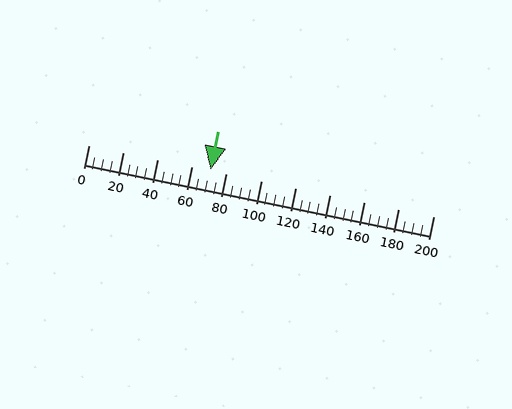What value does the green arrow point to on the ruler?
The green arrow points to approximately 71.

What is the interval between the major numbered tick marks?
The major tick marks are spaced 20 units apart.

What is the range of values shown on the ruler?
The ruler shows values from 0 to 200.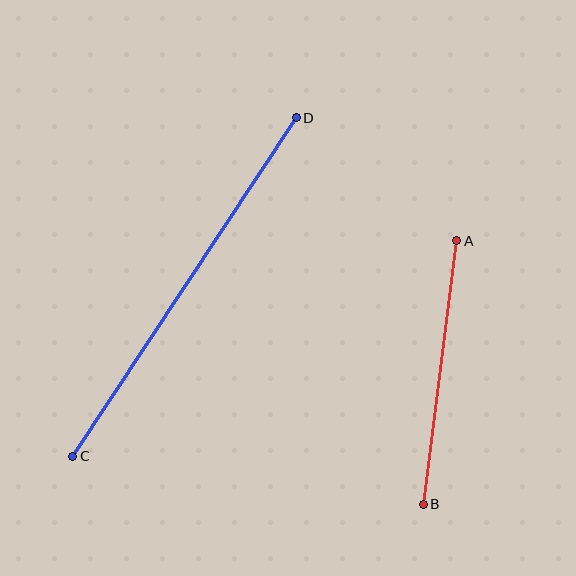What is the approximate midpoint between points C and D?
The midpoint is at approximately (184, 287) pixels.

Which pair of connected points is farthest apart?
Points C and D are farthest apart.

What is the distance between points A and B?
The distance is approximately 266 pixels.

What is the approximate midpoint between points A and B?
The midpoint is at approximately (440, 373) pixels.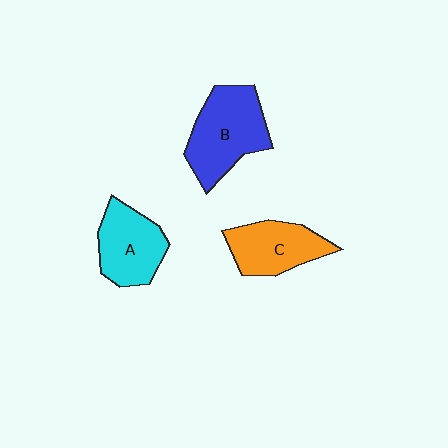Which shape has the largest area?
Shape B (blue).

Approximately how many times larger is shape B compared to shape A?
Approximately 1.3 times.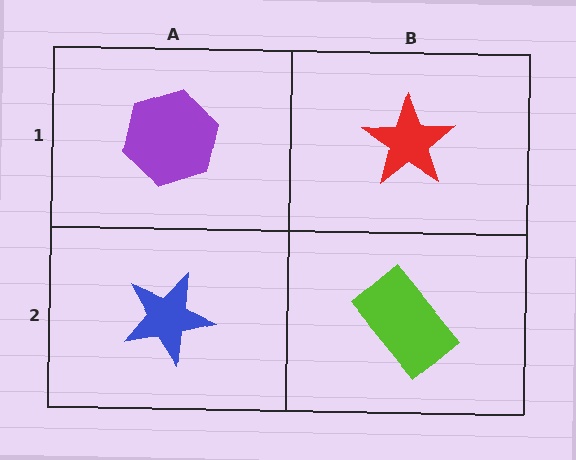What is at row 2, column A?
A blue star.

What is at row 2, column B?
A lime rectangle.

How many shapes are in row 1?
2 shapes.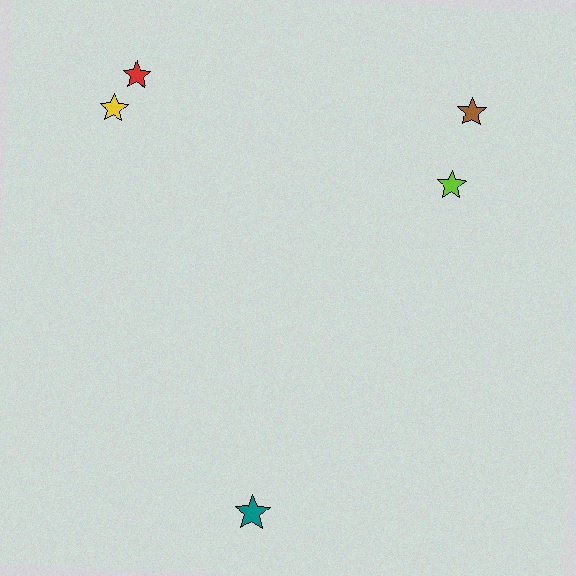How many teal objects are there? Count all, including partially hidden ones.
There is 1 teal object.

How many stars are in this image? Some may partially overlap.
There are 5 stars.